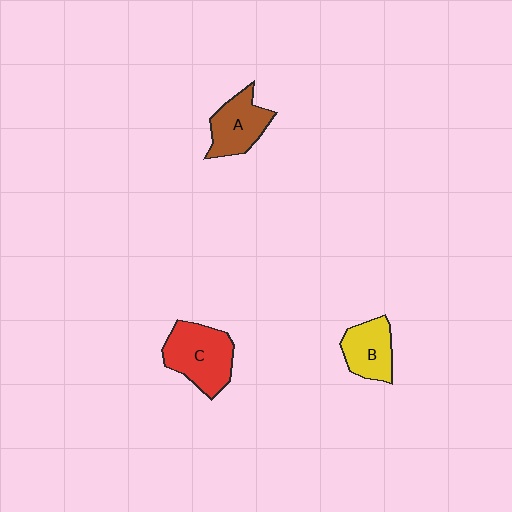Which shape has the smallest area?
Shape B (yellow).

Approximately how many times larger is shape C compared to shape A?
Approximately 1.3 times.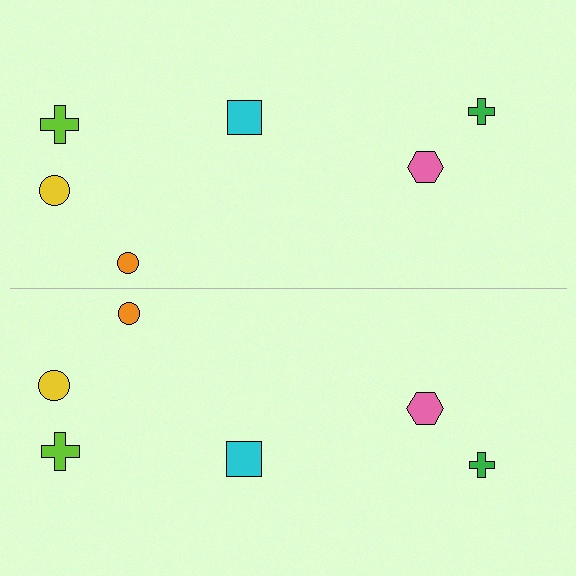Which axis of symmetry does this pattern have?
The pattern has a horizontal axis of symmetry running through the center of the image.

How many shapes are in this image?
There are 12 shapes in this image.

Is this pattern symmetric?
Yes, this pattern has bilateral (reflection) symmetry.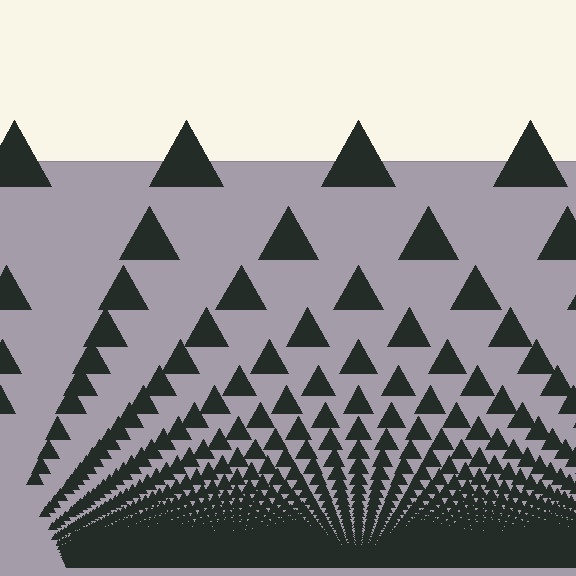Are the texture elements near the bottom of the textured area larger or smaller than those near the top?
Smaller. The gradient is inverted — elements near the bottom are smaller and denser.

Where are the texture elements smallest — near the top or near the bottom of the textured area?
Near the bottom.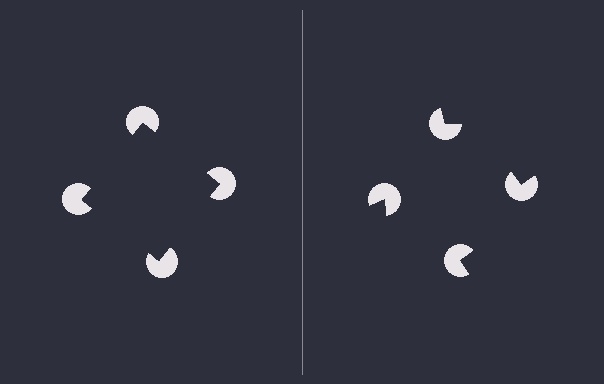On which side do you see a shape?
An illusory square appears on the left side. On the right side the wedge cuts are rotated, so no coherent shape forms.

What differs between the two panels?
The pac-man discs are positioned identically on both sides; only the wedge orientations differ. On the left they align to a square; on the right they are misaligned.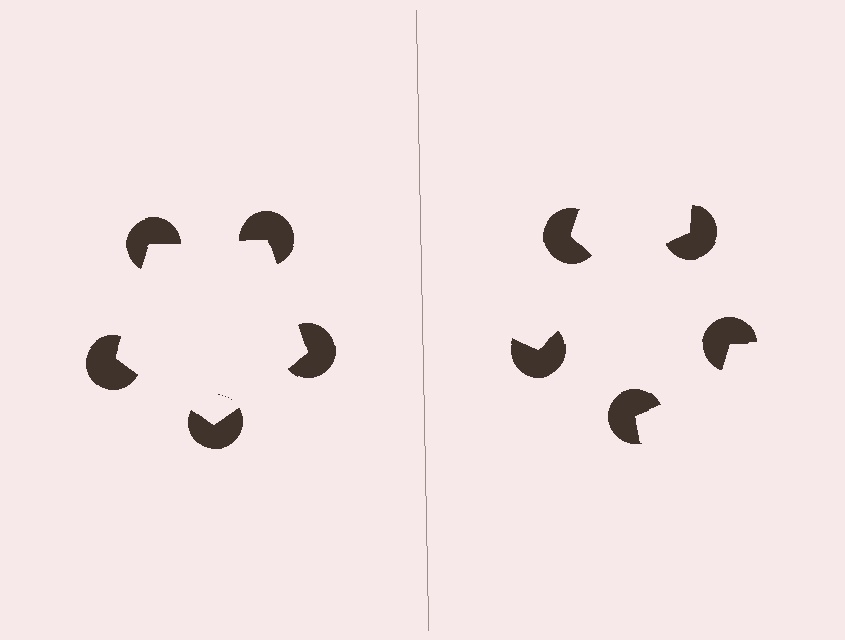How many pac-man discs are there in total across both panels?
10 — 5 on each side.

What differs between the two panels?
The pac-man discs are positioned identically on both sides; only the wedge orientations differ. On the left they align to a pentagon; on the right they are misaligned.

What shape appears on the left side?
An illusory pentagon.